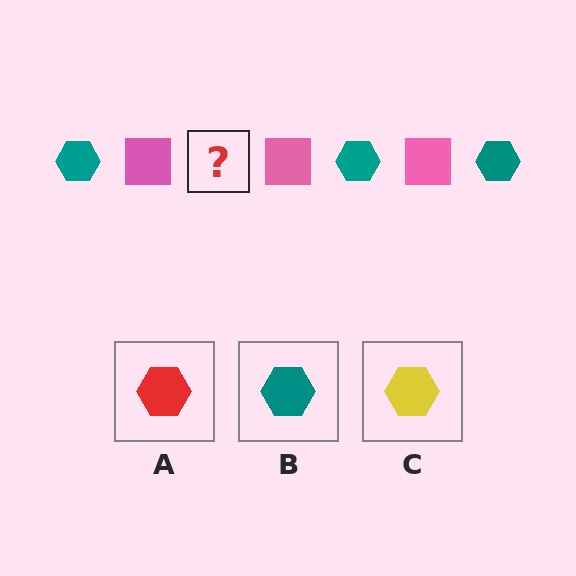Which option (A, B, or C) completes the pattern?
B.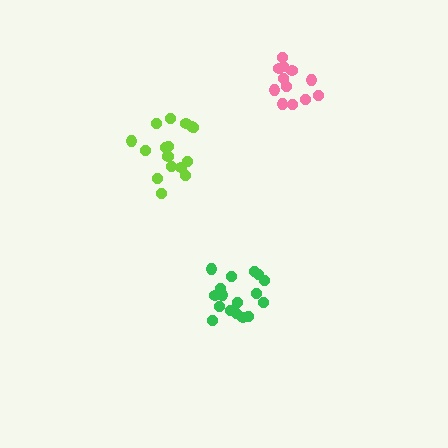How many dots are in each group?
Group 1: 17 dots, Group 2: 16 dots, Group 3: 13 dots (46 total).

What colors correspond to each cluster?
The clusters are colored: green, lime, pink.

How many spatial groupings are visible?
There are 3 spatial groupings.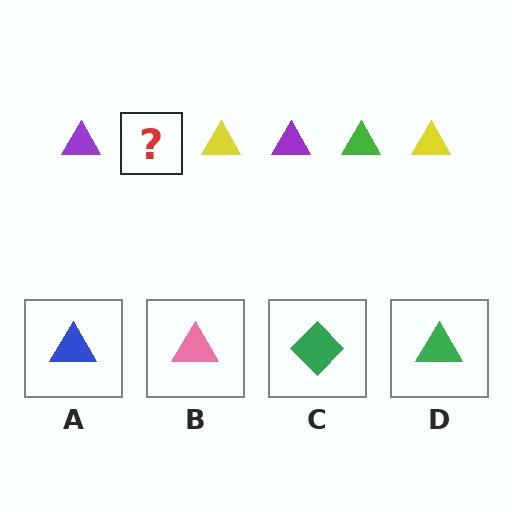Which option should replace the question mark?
Option D.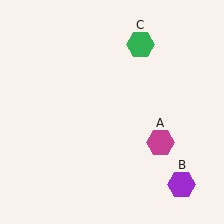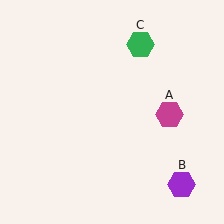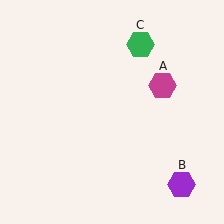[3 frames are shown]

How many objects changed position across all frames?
1 object changed position: magenta hexagon (object A).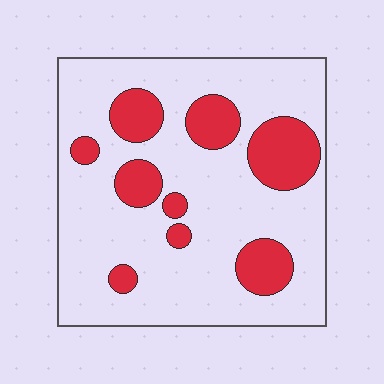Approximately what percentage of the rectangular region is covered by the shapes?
Approximately 20%.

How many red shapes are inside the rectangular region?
9.